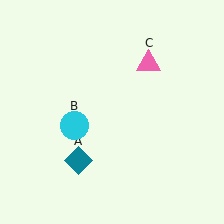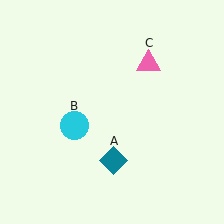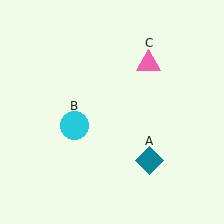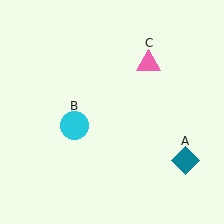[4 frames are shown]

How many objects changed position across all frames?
1 object changed position: teal diamond (object A).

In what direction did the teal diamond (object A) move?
The teal diamond (object A) moved right.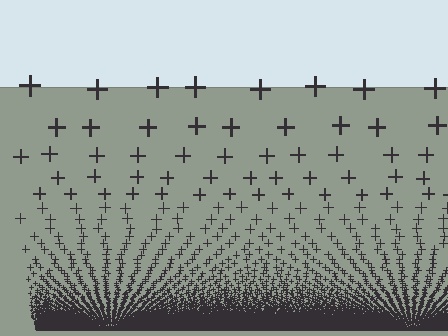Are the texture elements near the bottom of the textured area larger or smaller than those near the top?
Smaller. The gradient is inverted — elements near the bottom are smaller and denser.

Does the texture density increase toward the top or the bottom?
Density increases toward the bottom.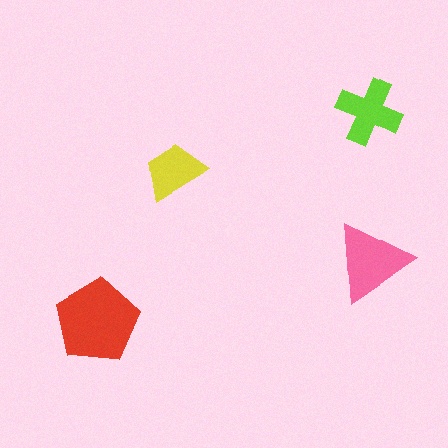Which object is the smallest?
The yellow trapezoid.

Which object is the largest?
The red pentagon.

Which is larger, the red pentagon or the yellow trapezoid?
The red pentagon.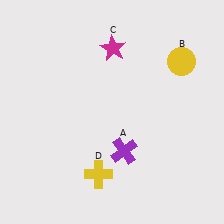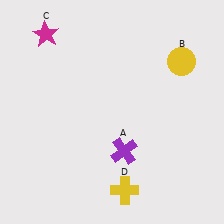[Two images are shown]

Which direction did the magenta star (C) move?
The magenta star (C) moved left.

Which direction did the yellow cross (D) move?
The yellow cross (D) moved right.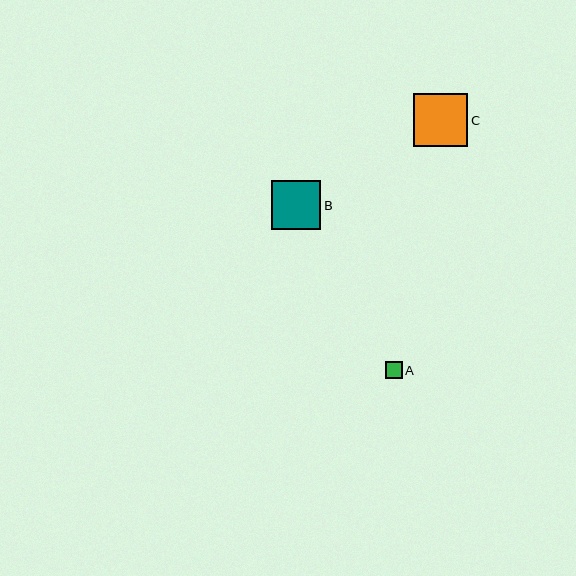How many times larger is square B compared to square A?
Square B is approximately 2.9 times the size of square A.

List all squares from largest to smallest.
From largest to smallest: C, B, A.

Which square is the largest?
Square C is the largest with a size of approximately 54 pixels.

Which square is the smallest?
Square A is the smallest with a size of approximately 17 pixels.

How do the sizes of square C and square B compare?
Square C and square B are approximately the same size.